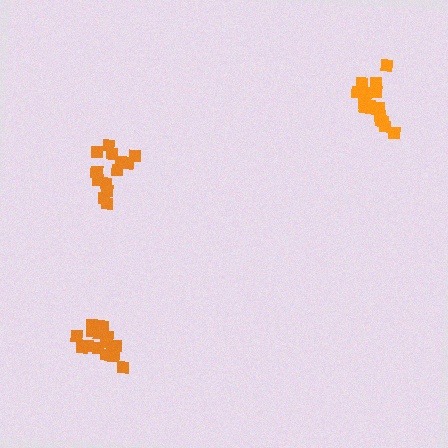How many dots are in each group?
Group 1: 18 dots, Group 2: 15 dots, Group 3: 14 dots (47 total).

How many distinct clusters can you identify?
There are 3 distinct clusters.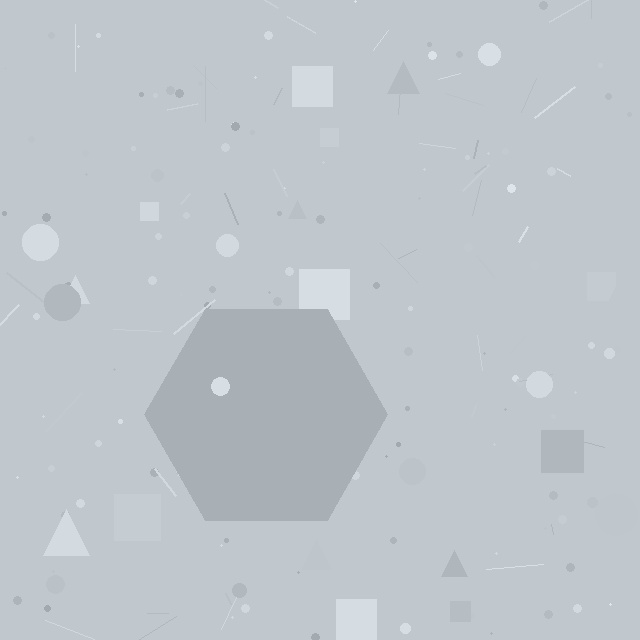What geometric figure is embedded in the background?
A hexagon is embedded in the background.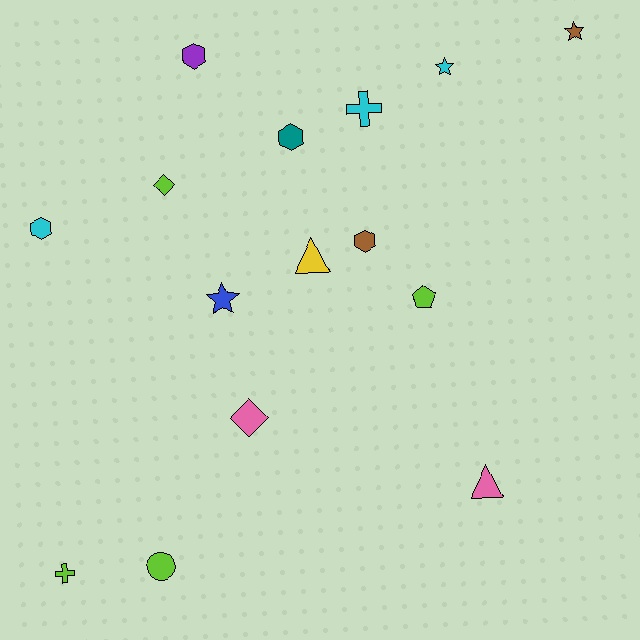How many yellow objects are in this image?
There is 1 yellow object.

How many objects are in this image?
There are 15 objects.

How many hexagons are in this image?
There are 4 hexagons.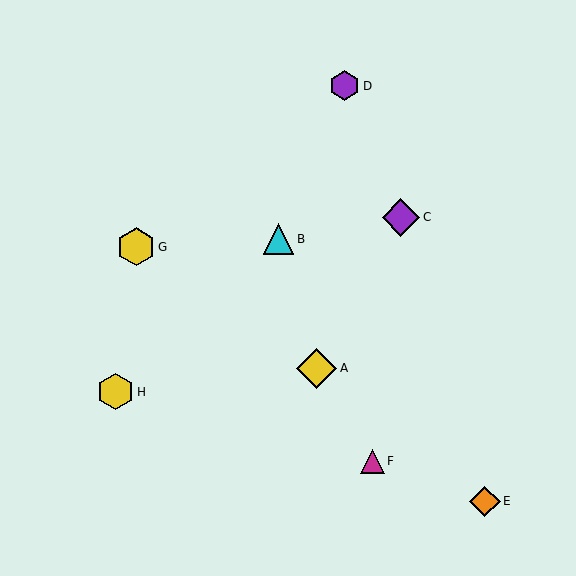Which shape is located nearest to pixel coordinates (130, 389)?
The yellow hexagon (labeled H) at (116, 392) is nearest to that location.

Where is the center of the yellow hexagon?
The center of the yellow hexagon is at (136, 247).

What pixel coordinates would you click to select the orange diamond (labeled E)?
Click at (485, 501) to select the orange diamond E.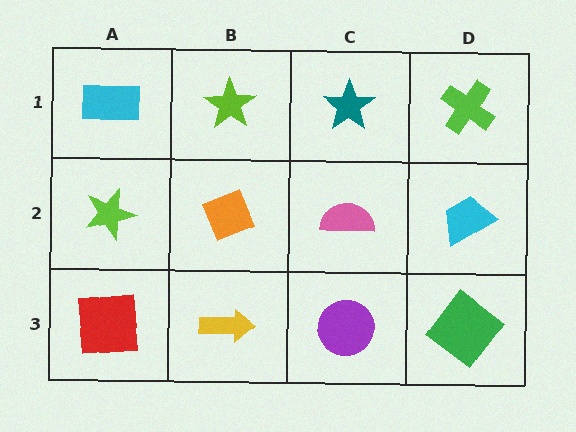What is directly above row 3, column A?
A lime star.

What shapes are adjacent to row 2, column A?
A cyan rectangle (row 1, column A), a red square (row 3, column A), an orange diamond (row 2, column B).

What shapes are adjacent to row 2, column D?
A lime cross (row 1, column D), a green diamond (row 3, column D), a pink semicircle (row 2, column C).